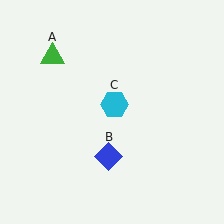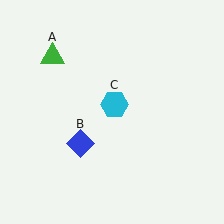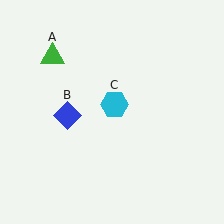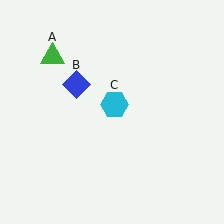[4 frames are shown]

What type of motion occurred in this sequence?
The blue diamond (object B) rotated clockwise around the center of the scene.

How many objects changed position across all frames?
1 object changed position: blue diamond (object B).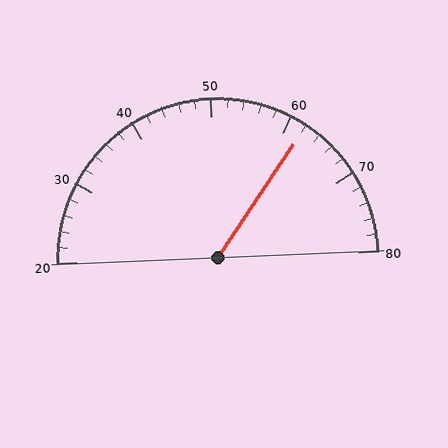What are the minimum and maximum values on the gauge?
The gauge ranges from 20 to 80.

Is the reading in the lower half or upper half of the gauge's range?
The reading is in the upper half of the range (20 to 80).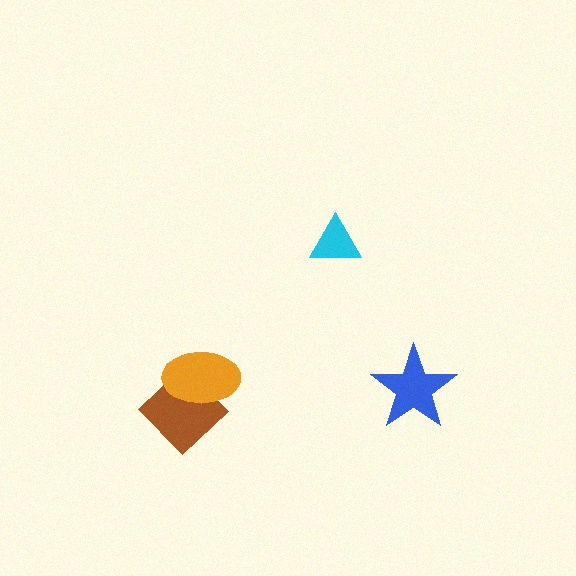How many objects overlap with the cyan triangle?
0 objects overlap with the cyan triangle.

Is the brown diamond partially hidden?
Yes, it is partially covered by another shape.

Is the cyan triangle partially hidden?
No, no other shape covers it.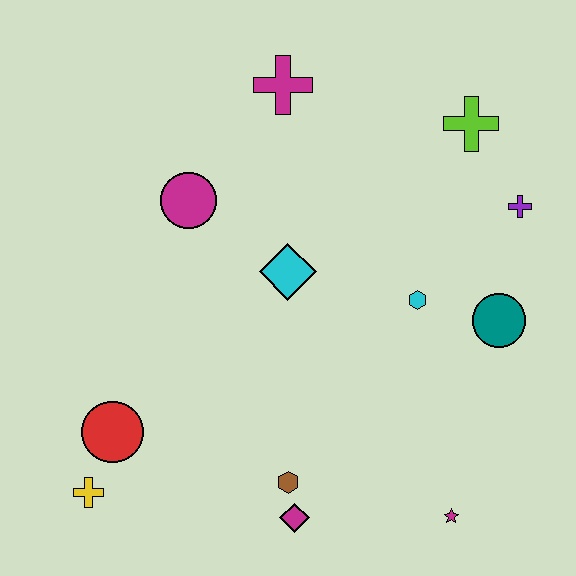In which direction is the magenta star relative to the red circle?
The magenta star is to the right of the red circle.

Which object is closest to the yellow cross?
The red circle is closest to the yellow cross.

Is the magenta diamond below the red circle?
Yes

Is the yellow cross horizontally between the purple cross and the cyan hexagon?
No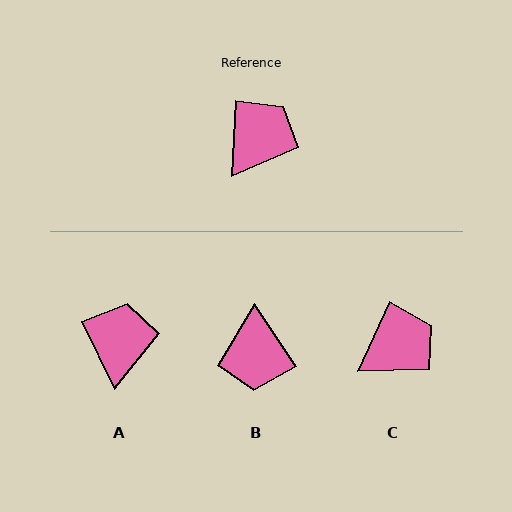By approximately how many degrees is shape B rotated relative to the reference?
Approximately 144 degrees clockwise.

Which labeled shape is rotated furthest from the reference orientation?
B, about 144 degrees away.